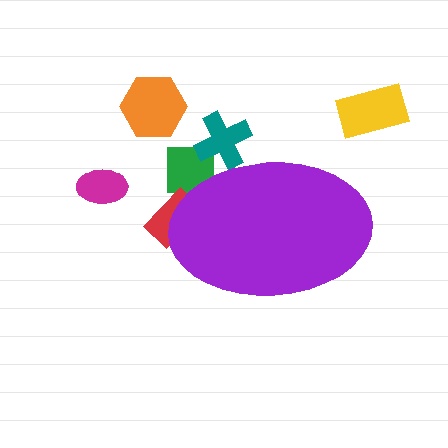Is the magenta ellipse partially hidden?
No, the magenta ellipse is fully visible.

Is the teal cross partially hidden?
Yes, the teal cross is partially hidden behind the purple ellipse.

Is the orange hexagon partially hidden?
No, the orange hexagon is fully visible.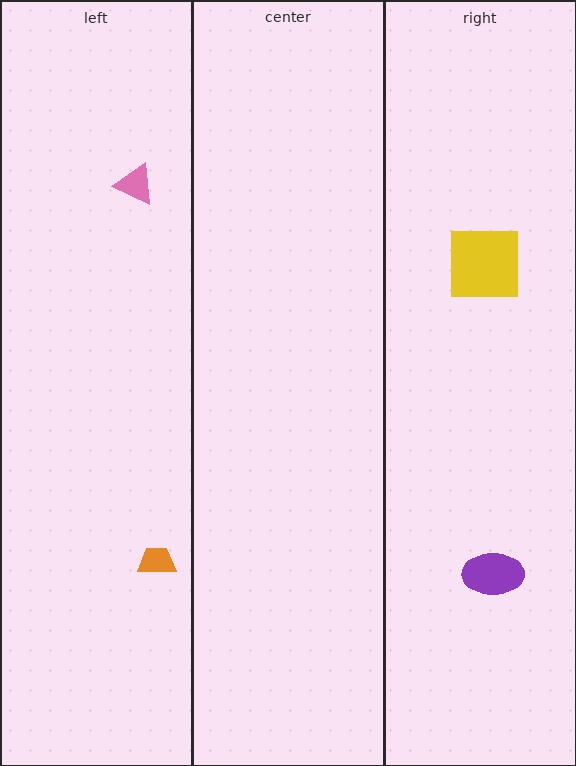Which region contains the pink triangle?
The left region.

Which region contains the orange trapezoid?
The left region.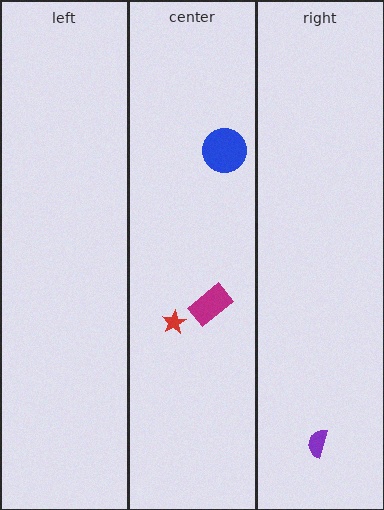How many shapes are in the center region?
3.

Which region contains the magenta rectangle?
The center region.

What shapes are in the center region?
The blue circle, the magenta rectangle, the red star.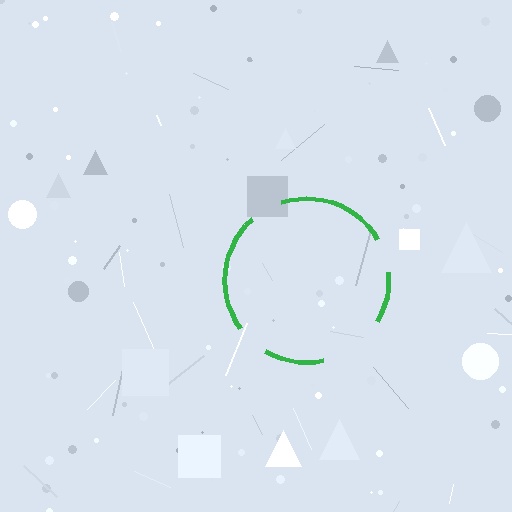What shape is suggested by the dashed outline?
The dashed outline suggests a circle.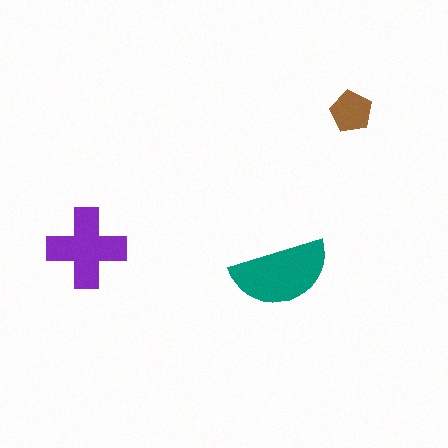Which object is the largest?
The teal semicircle.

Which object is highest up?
The brown pentagon is topmost.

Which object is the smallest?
The brown pentagon.